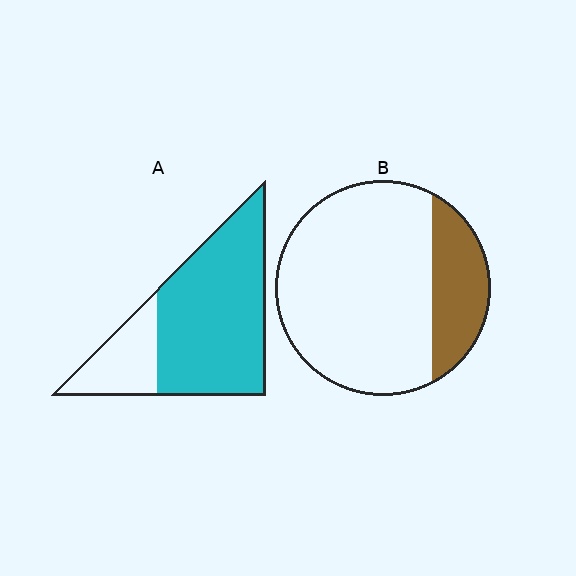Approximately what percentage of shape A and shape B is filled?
A is approximately 75% and B is approximately 20%.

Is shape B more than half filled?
No.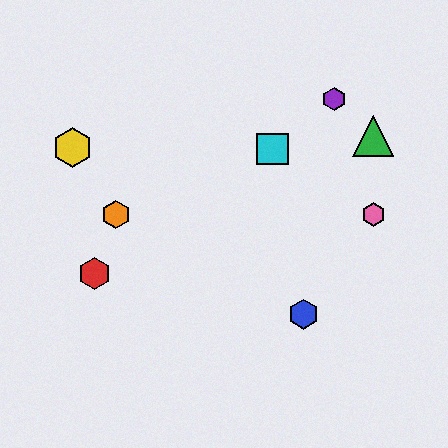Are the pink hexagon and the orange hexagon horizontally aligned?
Yes, both are at y≈214.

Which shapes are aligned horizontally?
The orange hexagon, the pink hexagon are aligned horizontally.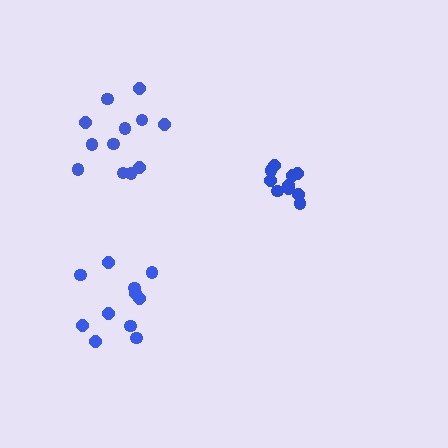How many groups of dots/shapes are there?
There are 3 groups.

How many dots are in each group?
Group 1: 10 dots, Group 2: 12 dots, Group 3: 11 dots (33 total).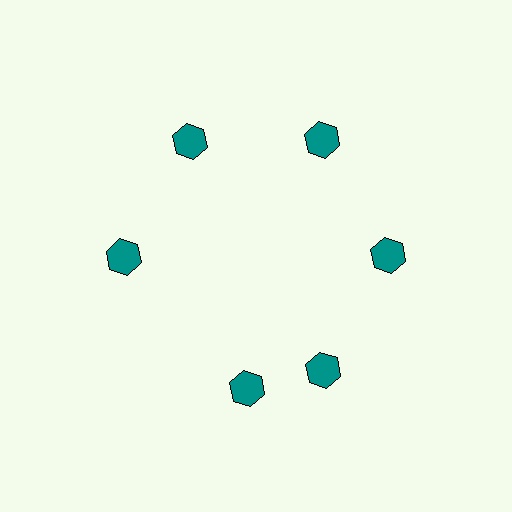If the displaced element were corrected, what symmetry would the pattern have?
It would have 6-fold rotational symmetry — the pattern would map onto itself every 60 degrees.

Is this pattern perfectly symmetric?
No. The 6 teal hexagons are arranged in a ring, but one element near the 7 o'clock position is rotated out of alignment along the ring, breaking the 6-fold rotational symmetry.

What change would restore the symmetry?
The symmetry would be restored by rotating it back into even spacing with its neighbors so that all 6 hexagons sit at equal angles and equal distance from the center.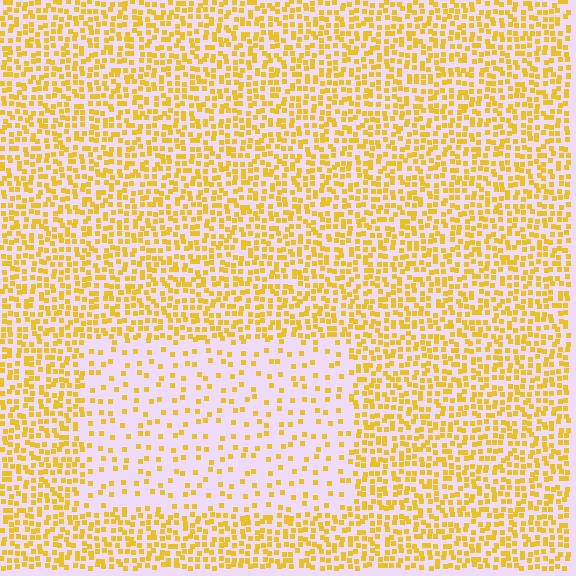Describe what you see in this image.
The image contains small yellow elements arranged at two different densities. A rectangle-shaped region is visible where the elements are less densely packed than the surrounding area.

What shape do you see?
I see a rectangle.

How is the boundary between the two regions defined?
The boundary is defined by a change in element density (approximately 2.7x ratio). All elements are the same color, size, and shape.